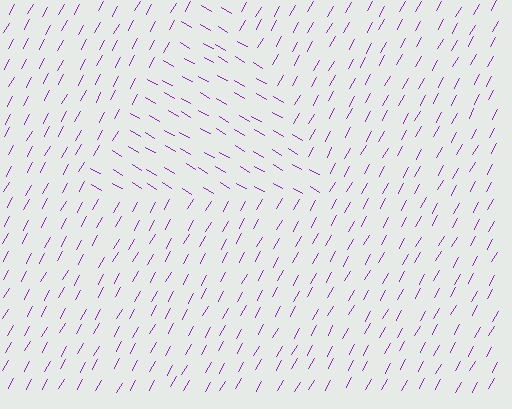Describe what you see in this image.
The image is filled with small purple line segments. A triangle region in the image has lines oriented differently from the surrounding lines, creating a visible texture boundary.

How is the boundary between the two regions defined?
The boundary is defined purely by a change in line orientation (approximately 89 degrees difference). All lines are the same color and thickness.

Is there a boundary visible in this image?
Yes, there is a texture boundary formed by a change in line orientation.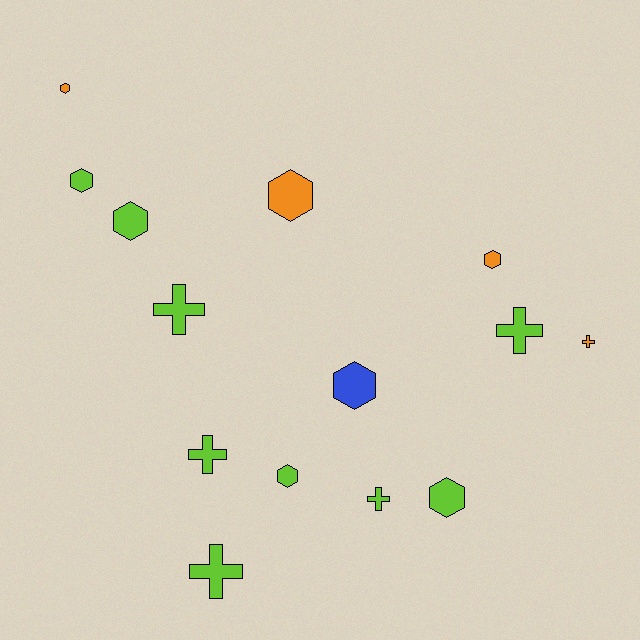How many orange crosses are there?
There is 1 orange cross.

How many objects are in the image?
There are 14 objects.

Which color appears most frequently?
Lime, with 9 objects.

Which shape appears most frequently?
Hexagon, with 8 objects.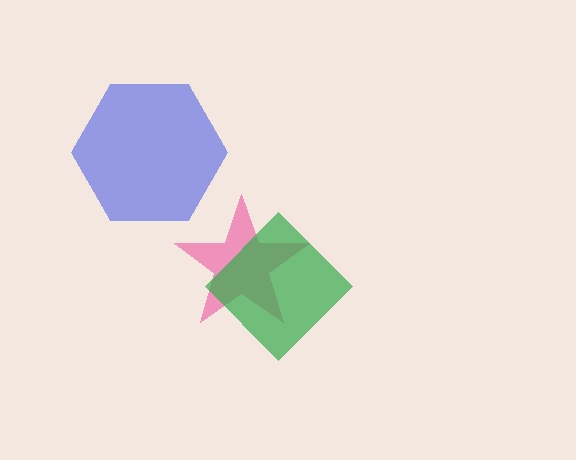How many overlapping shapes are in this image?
There are 3 overlapping shapes in the image.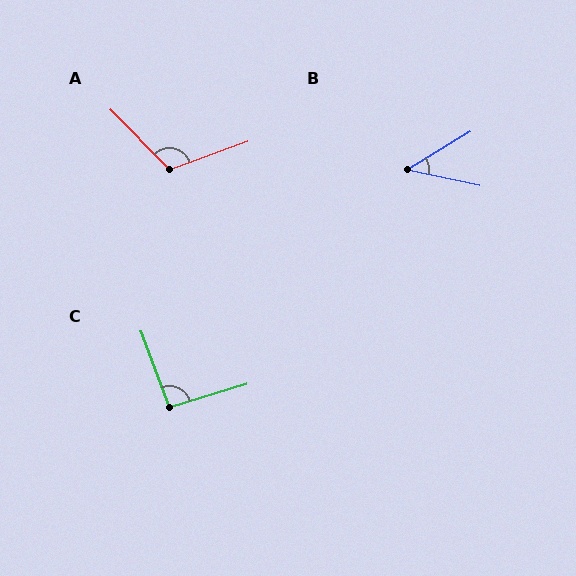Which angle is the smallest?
B, at approximately 43 degrees.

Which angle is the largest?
A, at approximately 115 degrees.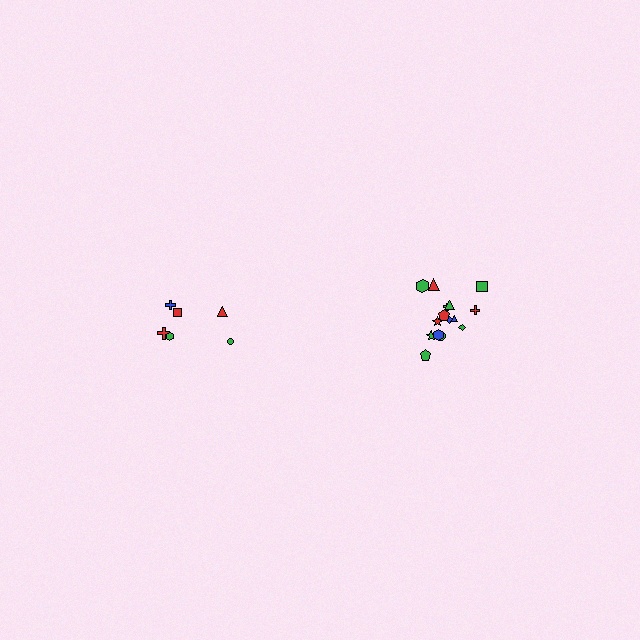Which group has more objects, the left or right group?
The right group.